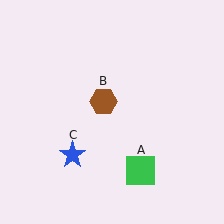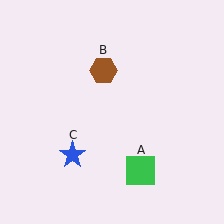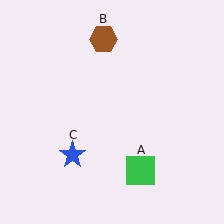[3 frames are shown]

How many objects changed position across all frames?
1 object changed position: brown hexagon (object B).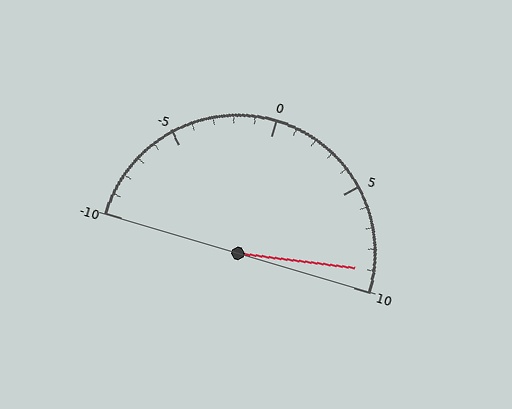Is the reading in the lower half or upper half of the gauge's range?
The reading is in the upper half of the range (-10 to 10).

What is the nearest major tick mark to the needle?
The nearest major tick mark is 10.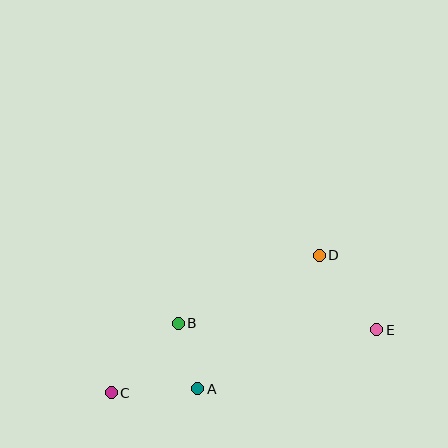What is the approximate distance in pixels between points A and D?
The distance between A and D is approximately 181 pixels.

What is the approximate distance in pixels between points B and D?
The distance between B and D is approximately 157 pixels.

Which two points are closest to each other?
Points A and B are closest to each other.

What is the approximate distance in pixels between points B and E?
The distance between B and E is approximately 199 pixels.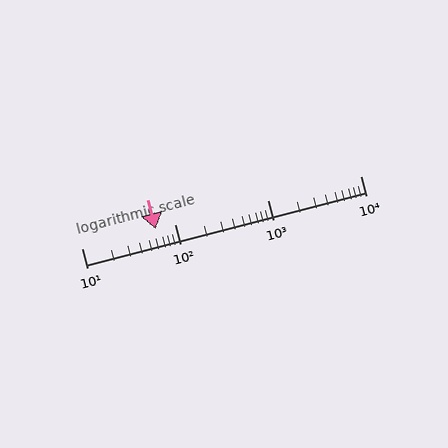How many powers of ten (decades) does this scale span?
The scale spans 3 decades, from 10 to 10000.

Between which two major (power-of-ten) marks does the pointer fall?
The pointer is between 10 and 100.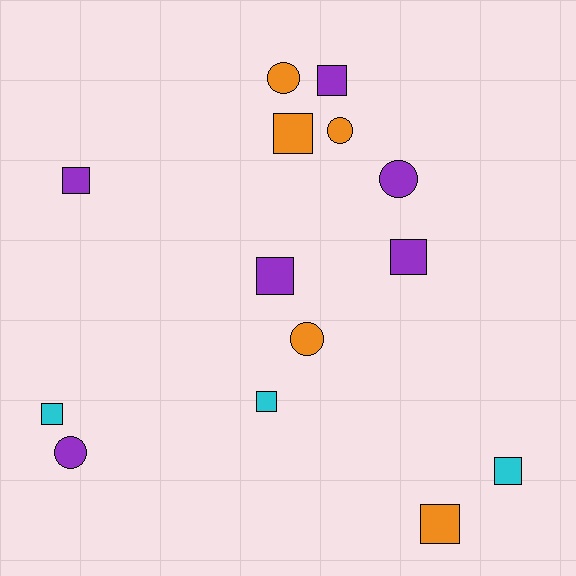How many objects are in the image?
There are 14 objects.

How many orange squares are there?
There are 2 orange squares.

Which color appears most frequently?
Purple, with 6 objects.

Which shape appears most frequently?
Square, with 9 objects.